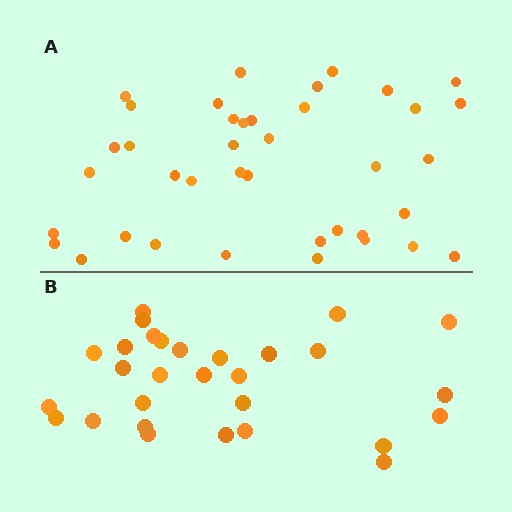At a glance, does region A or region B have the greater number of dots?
Region A (the top region) has more dots.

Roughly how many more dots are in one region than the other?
Region A has roughly 10 or so more dots than region B.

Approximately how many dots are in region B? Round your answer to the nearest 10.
About 30 dots. (The exact count is 29, which rounds to 30.)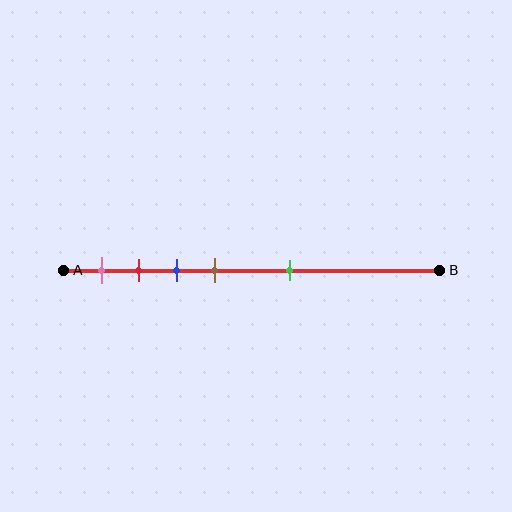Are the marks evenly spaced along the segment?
No, the marks are not evenly spaced.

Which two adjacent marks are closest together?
The red and blue marks are the closest adjacent pair.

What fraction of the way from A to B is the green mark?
The green mark is approximately 60% (0.6) of the way from A to B.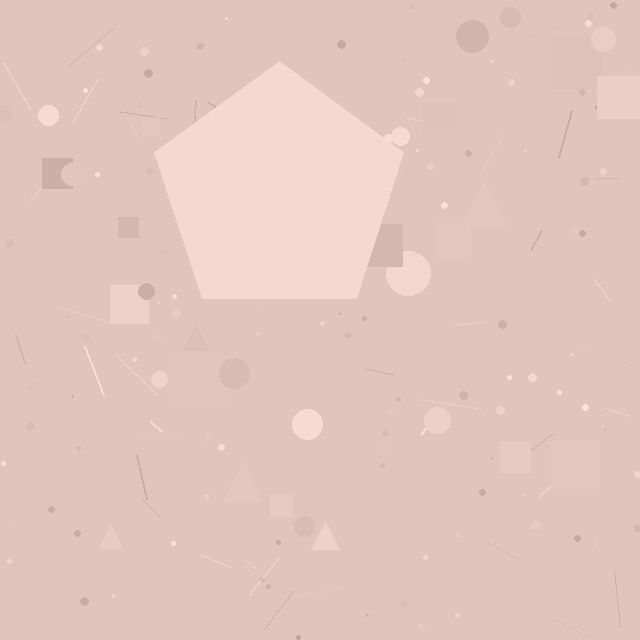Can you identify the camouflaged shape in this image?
The camouflaged shape is a pentagon.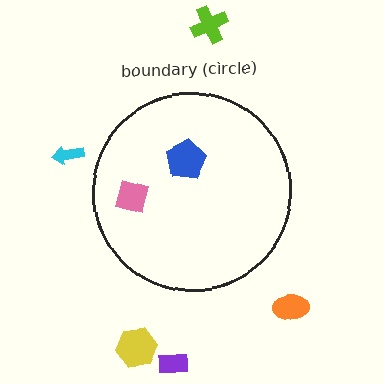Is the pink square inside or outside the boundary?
Inside.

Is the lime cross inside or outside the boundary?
Outside.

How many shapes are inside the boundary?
2 inside, 5 outside.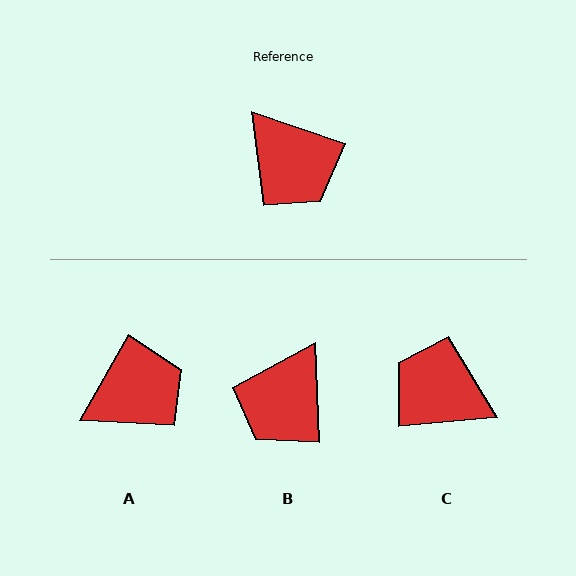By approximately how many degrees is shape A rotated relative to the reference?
Approximately 80 degrees counter-clockwise.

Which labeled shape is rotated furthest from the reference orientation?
C, about 156 degrees away.